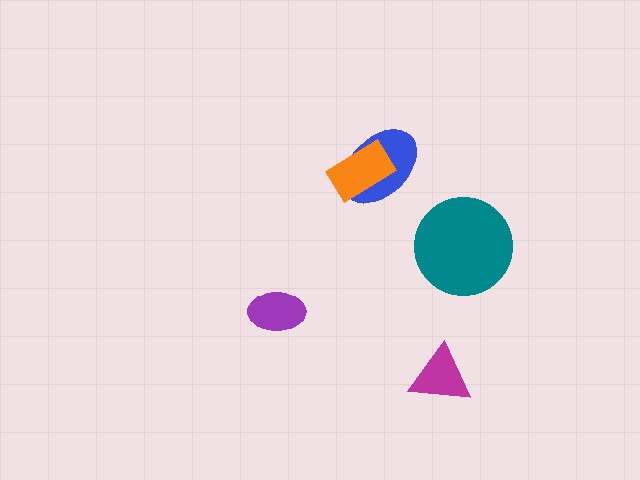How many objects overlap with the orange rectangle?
1 object overlaps with the orange rectangle.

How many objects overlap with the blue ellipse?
1 object overlaps with the blue ellipse.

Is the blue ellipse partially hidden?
Yes, it is partially covered by another shape.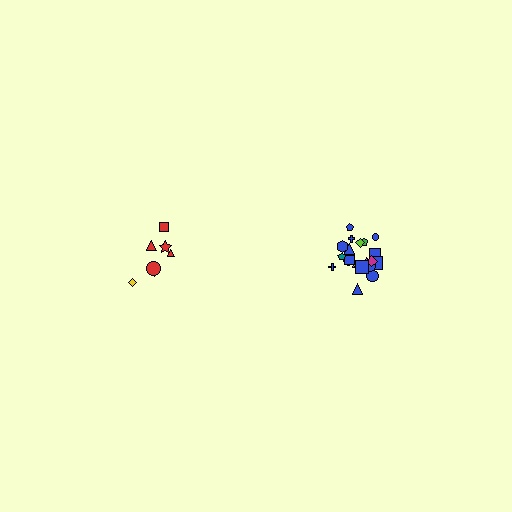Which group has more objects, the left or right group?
The right group.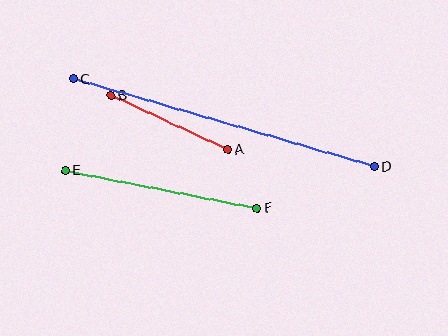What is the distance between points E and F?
The distance is approximately 195 pixels.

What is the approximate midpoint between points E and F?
The midpoint is at approximately (161, 189) pixels.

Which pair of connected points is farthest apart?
Points C and D are farthest apart.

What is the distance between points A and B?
The distance is approximately 129 pixels.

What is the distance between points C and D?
The distance is approximately 314 pixels.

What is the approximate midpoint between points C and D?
The midpoint is at approximately (224, 123) pixels.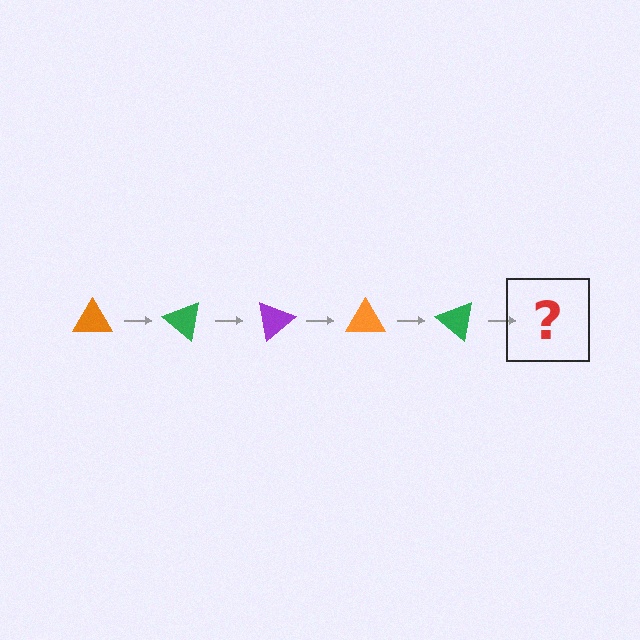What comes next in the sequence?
The next element should be a purple triangle, rotated 200 degrees from the start.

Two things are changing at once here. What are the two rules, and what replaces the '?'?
The two rules are that it rotates 40 degrees each step and the color cycles through orange, green, and purple. The '?' should be a purple triangle, rotated 200 degrees from the start.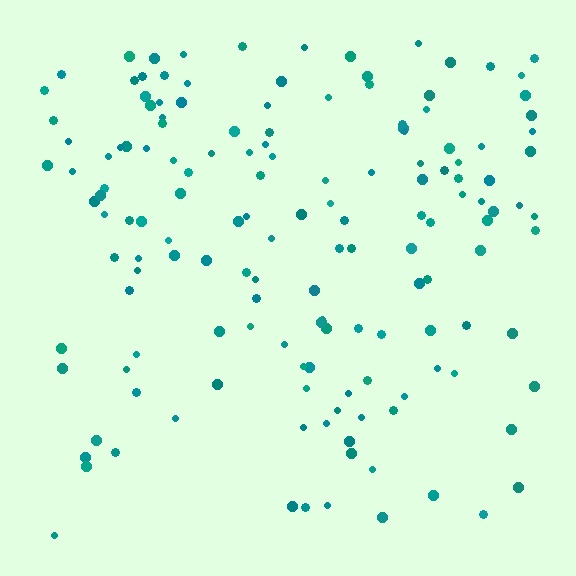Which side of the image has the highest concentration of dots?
The top.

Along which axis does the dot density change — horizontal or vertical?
Vertical.